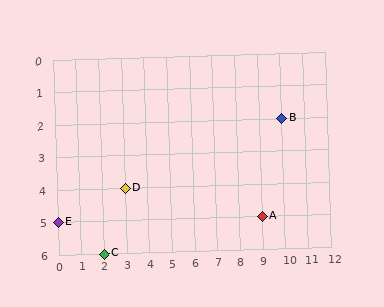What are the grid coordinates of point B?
Point B is at grid coordinates (10, 2).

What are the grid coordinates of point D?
Point D is at grid coordinates (3, 4).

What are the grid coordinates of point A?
Point A is at grid coordinates (9, 5).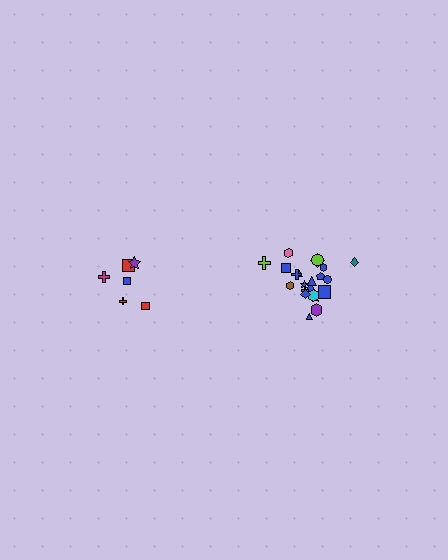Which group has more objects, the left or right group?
The right group.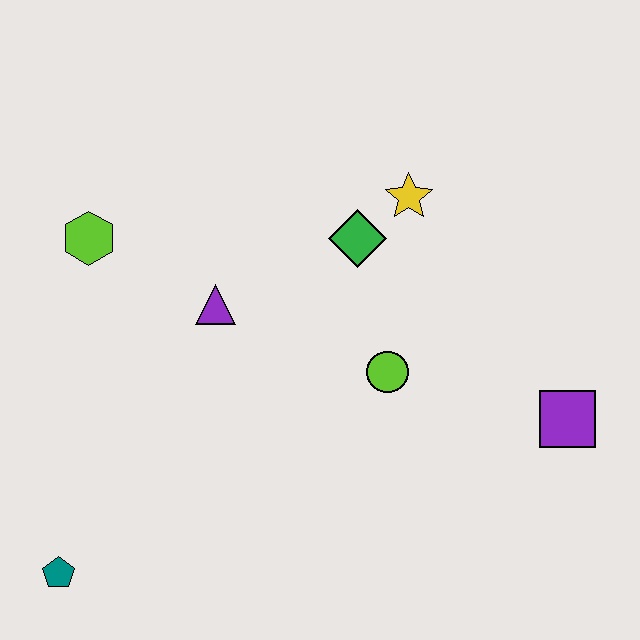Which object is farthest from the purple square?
The teal pentagon is farthest from the purple square.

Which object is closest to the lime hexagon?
The purple triangle is closest to the lime hexagon.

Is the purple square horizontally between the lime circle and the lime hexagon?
No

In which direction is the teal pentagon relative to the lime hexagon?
The teal pentagon is below the lime hexagon.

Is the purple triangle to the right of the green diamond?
No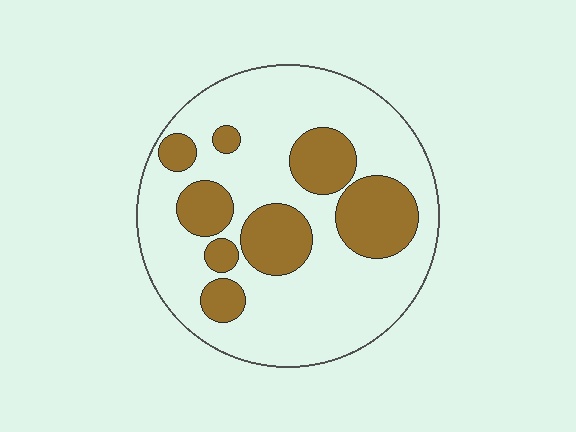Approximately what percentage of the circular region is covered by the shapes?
Approximately 30%.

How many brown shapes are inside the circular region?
8.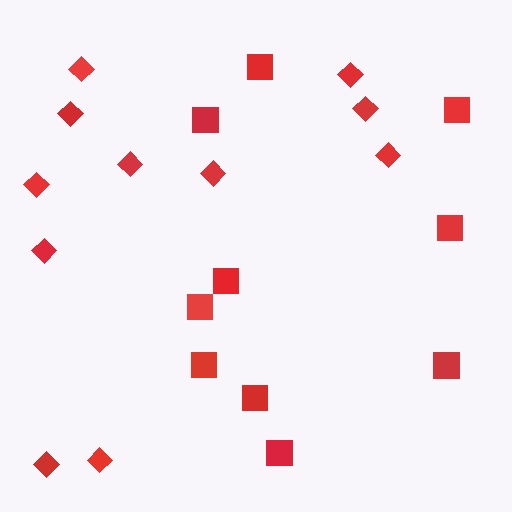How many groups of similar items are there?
There are 2 groups: one group of squares (10) and one group of diamonds (11).